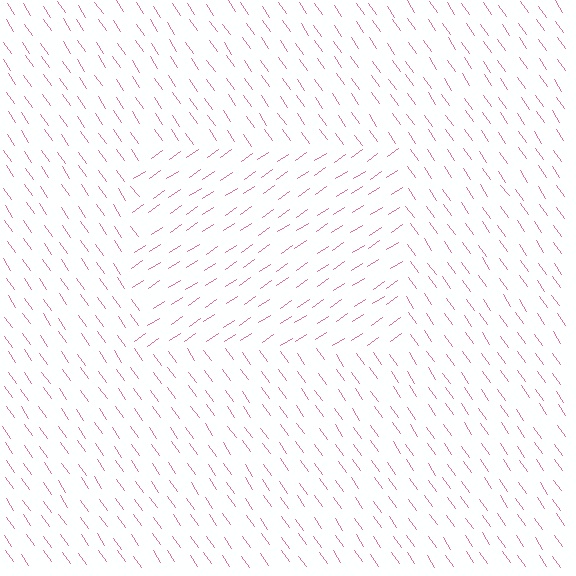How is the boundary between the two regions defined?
The boundary is defined purely by a change in line orientation (approximately 89 degrees difference). All lines are the same color and thickness.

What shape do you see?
I see a rectangle.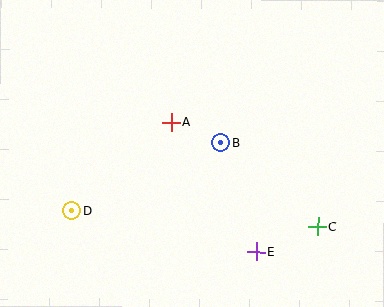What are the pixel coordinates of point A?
Point A is at (171, 122).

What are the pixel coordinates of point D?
Point D is at (71, 211).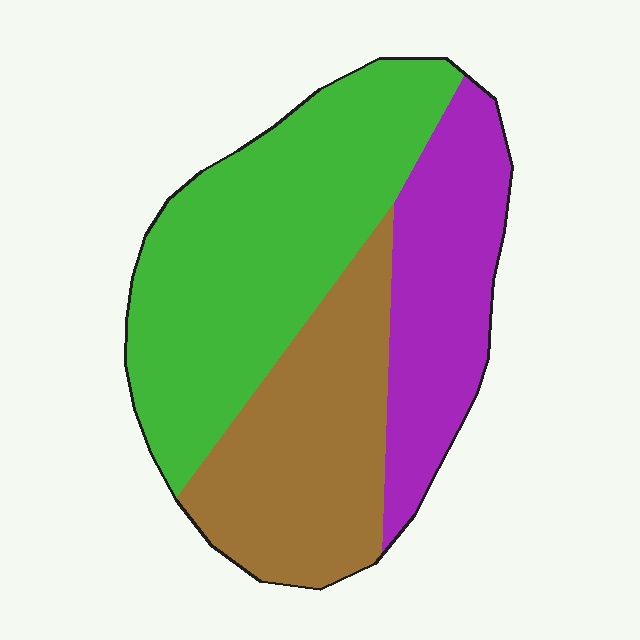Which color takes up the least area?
Purple, at roughly 25%.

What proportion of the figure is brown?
Brown covers about 30% of the figure.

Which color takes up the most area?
Green, at roughly 45%.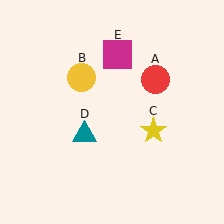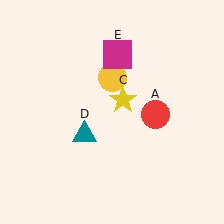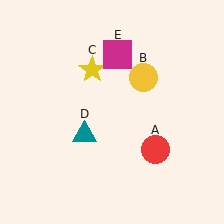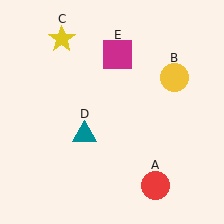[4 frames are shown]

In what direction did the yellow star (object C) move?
The yellow star (object C) moved up and to the left.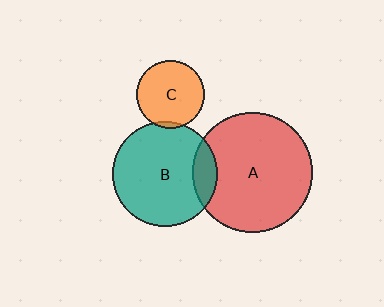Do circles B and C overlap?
Yes.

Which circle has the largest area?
Circle A (red).